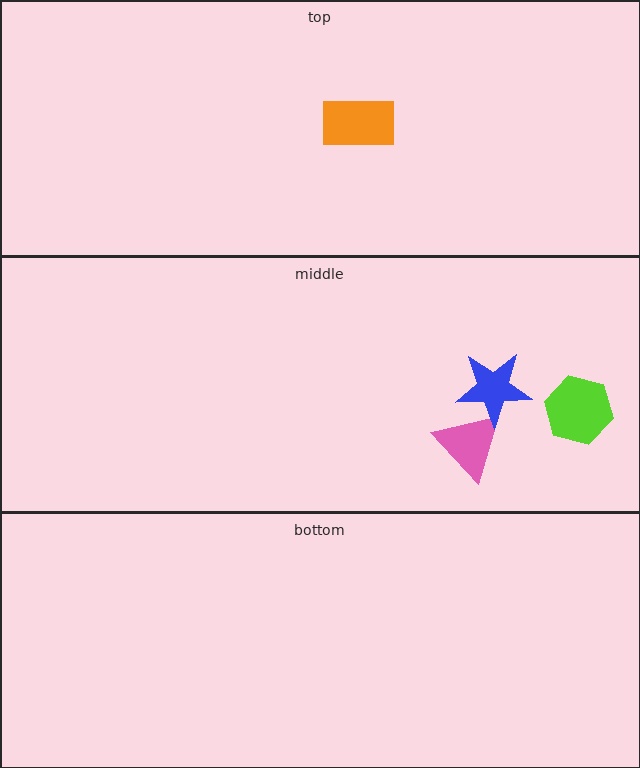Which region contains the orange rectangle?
The top region.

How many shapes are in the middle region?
3.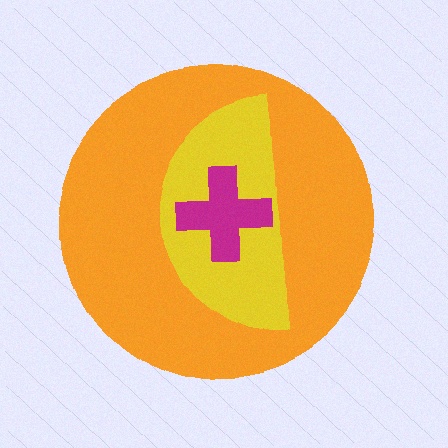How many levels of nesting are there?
3.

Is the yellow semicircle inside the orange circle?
Yes.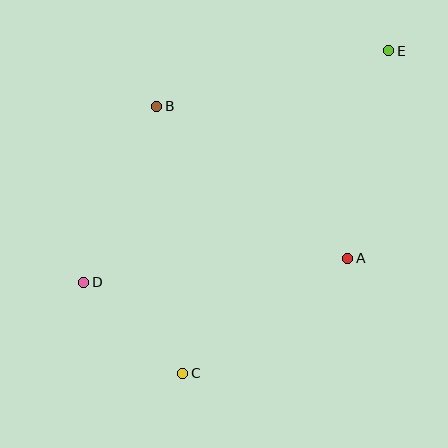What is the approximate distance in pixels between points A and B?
The distance between A and B is approximately 244 pixels.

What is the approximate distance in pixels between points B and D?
The distance between B and D is approximately 190 pixels.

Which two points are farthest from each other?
Points D and E are farthest from each other.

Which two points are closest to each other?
Points C and D are closest to each other.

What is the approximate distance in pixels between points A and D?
The distance between A and D is approximately 265 pixels.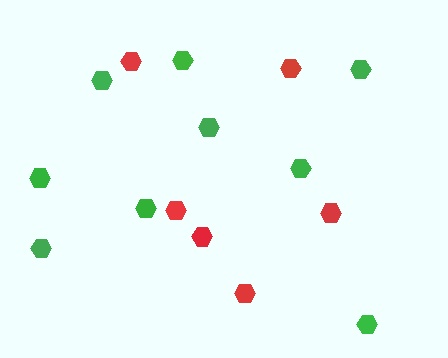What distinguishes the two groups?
There are 2 groups: one group of red hexagons (6) and one group of green hexagons (9).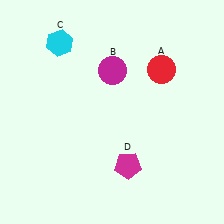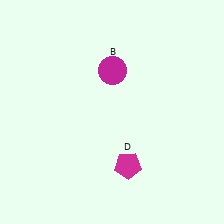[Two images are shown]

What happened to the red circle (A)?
The red circle (A) was removed in Image 2. It was in the top-right area of Image 1.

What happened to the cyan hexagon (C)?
The cyan hexagon (C) was removed in Image 2. It was in the top-left area of Image 1.